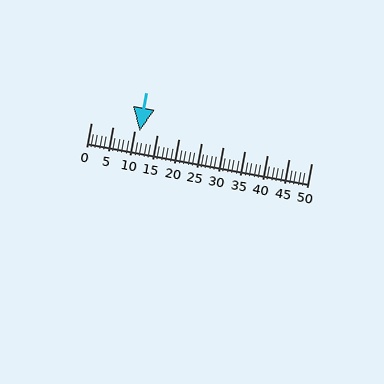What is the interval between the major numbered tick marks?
The major tick marks are spaced 5 units apart.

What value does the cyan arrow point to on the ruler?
The cyan arrow points to approximately 11.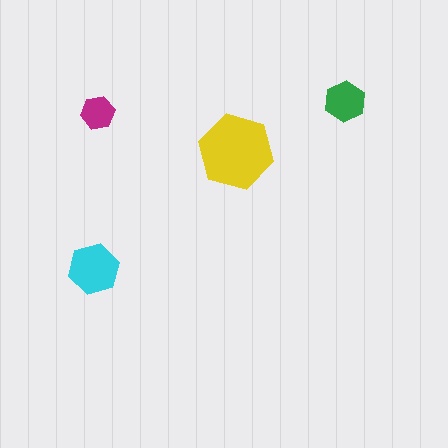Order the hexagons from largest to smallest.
the yellow one, the cyan one, the green one, the magenta one.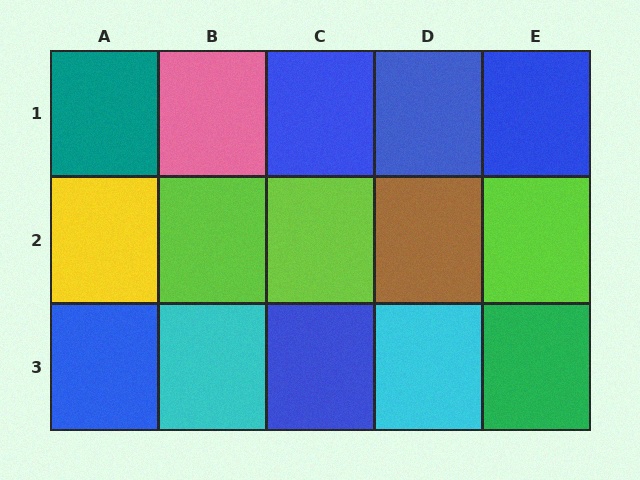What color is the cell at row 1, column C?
Blue.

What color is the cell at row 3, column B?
Cyan.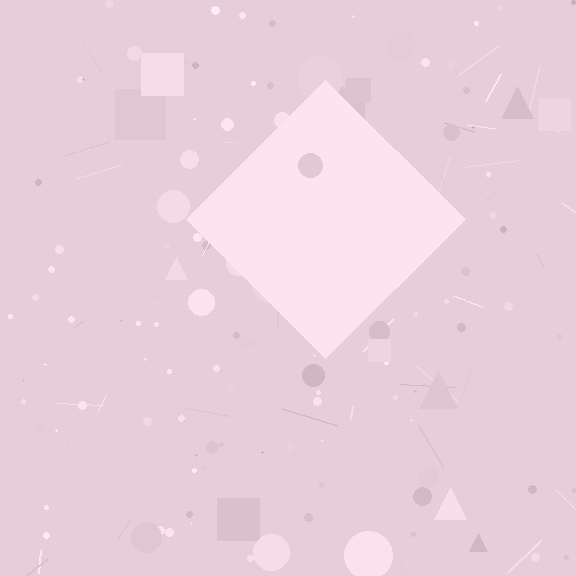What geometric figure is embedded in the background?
A diamond is embedded in the background.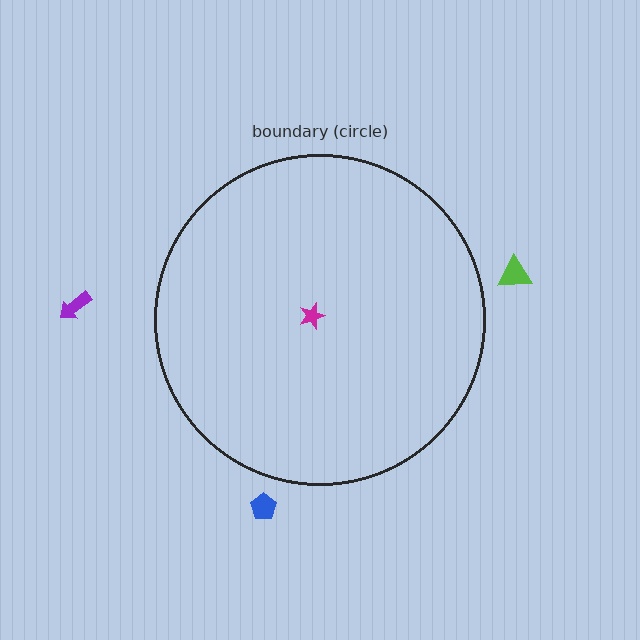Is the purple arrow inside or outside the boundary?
Outside.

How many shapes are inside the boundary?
1 inside, 3 outside.